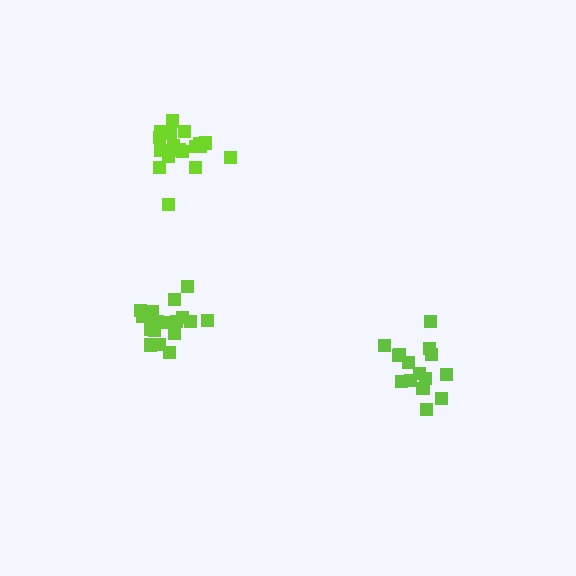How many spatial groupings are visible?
There are 3 spatial groupings.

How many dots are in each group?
Group 1: 15 dots, Group 2: 19 dots, Group 3: 18 dots (52 total).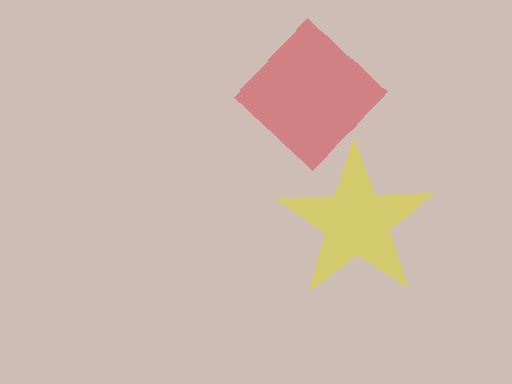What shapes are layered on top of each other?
The layered shapes are: a yellow star, a red diamond.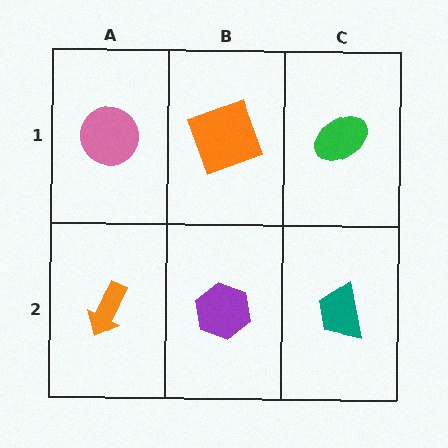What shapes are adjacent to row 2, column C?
A green ellipse (row 1, column C), a purple hexagon (row 2, column B).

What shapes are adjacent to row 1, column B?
A purple hexagon (row 2, column B), a pink circle (row 1, column A), a green ellipse (row 1, column C).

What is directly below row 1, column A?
An orange arrow.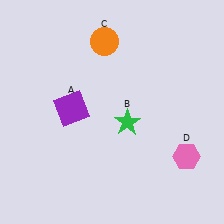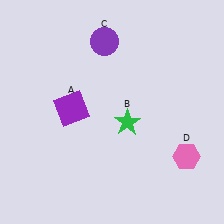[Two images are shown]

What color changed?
The circle (C) changed from orange in Image 1 to purple in Image 2.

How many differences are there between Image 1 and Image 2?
There is 1 difference between the two images.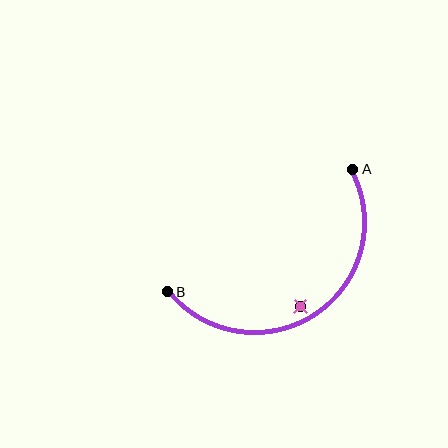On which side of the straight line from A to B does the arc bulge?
The arc bulges below the straight line connecting A and B.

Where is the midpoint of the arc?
The arc midpoint is the point on the curve farthest from the straight line joining A and B. It sits below that line.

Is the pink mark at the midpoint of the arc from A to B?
No — the pink mark does not lie on the arc at all. It sits slightly inside the curve.